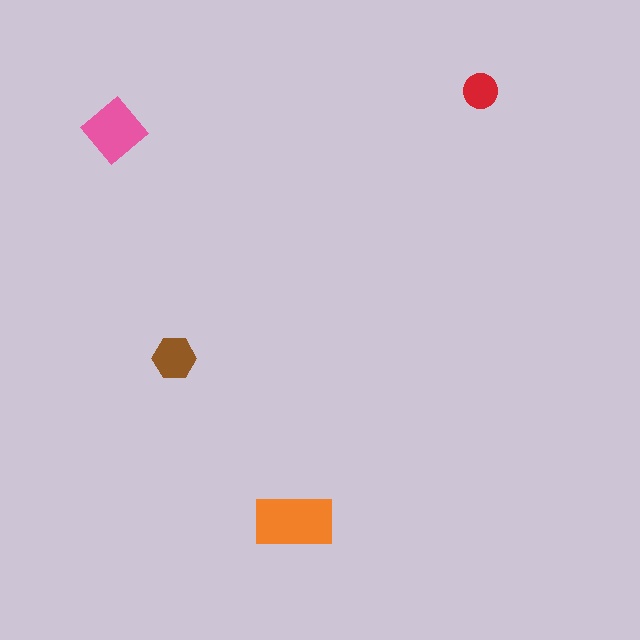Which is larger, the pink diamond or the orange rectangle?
The orange rectangle.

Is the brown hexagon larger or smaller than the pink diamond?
Smaller.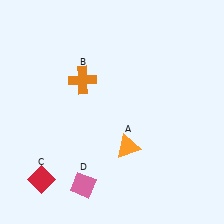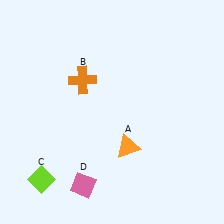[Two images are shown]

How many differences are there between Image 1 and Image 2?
There is 1 difference between the two images.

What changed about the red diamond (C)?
In Image 1, C is red. In Image 2, it changed to lime.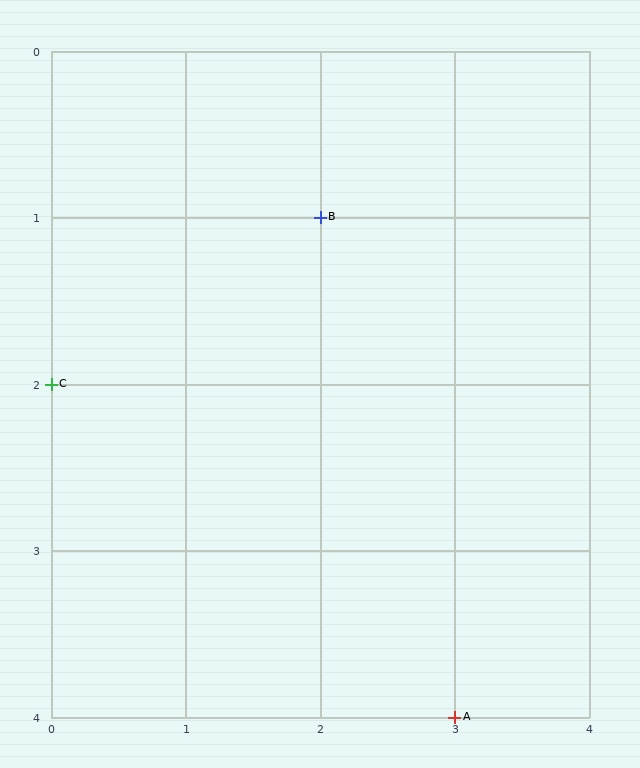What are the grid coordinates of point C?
Point C is at grid coordinates (0, 2).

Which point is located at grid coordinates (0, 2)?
Point C is at (0, 2).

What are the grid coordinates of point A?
Point A is at grid coordinates (3, 4).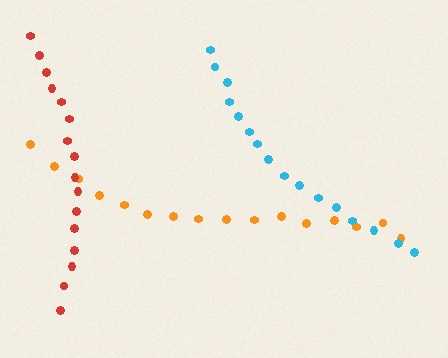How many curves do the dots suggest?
There are 3 distinct paths.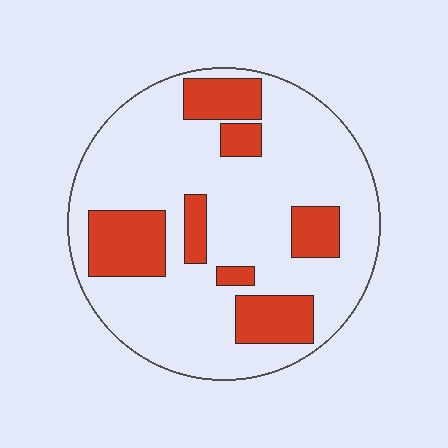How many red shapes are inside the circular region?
7.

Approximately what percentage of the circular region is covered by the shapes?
Approximately 25%.